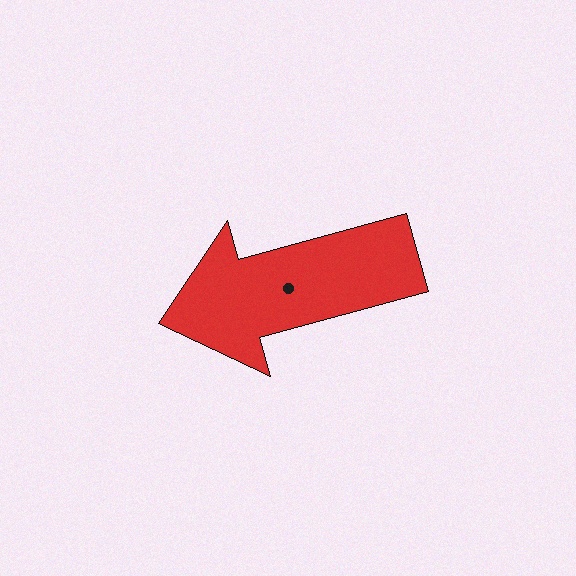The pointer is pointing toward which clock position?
Roughly 8 o'clock.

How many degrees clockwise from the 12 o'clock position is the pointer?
Approximately 255 degrees.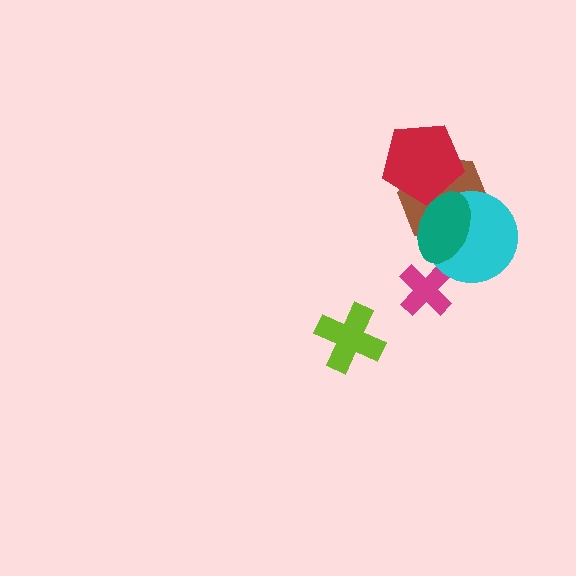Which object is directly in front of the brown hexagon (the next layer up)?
The red pentagon is directly in front of the brown hexagon.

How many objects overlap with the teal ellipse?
3 objects overlap with the teal ellipse.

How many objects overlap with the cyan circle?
2 objects overlap with the cyan circle.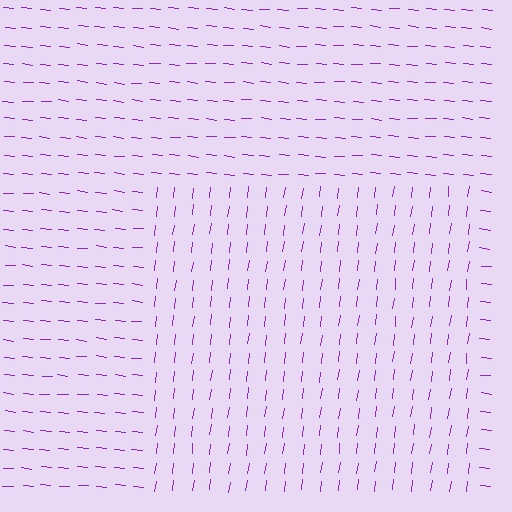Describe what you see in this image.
The image is filled with small purple line segments. A rectangle region in the image has lines oriented differently from the surrounding lines, creating a visible texture boundary.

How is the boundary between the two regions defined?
The boundary is defined purely by a change in line orientation (approximately 88 degrees difference). All lines are the same color and thickness.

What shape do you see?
I see a rectangle.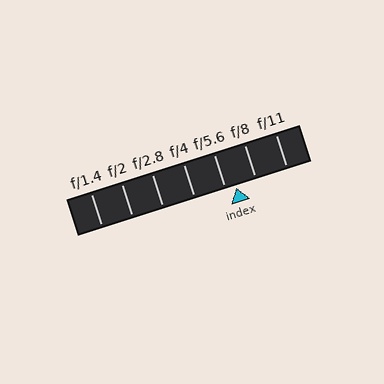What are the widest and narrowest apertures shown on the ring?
The widest aperture shown is f/1.4 and the narrowest is f/11.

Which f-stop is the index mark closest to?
The index mark is closest to f/5.6.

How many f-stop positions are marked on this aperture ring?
There are 7 f-stop positions marked.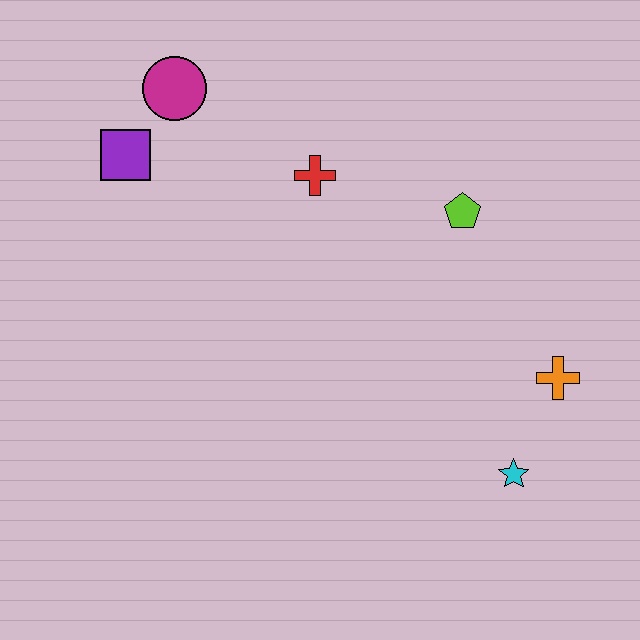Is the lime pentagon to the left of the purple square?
No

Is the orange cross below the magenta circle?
Yes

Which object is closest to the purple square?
The magenta circle is closest to the purple square.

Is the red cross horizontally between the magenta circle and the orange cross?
Yes